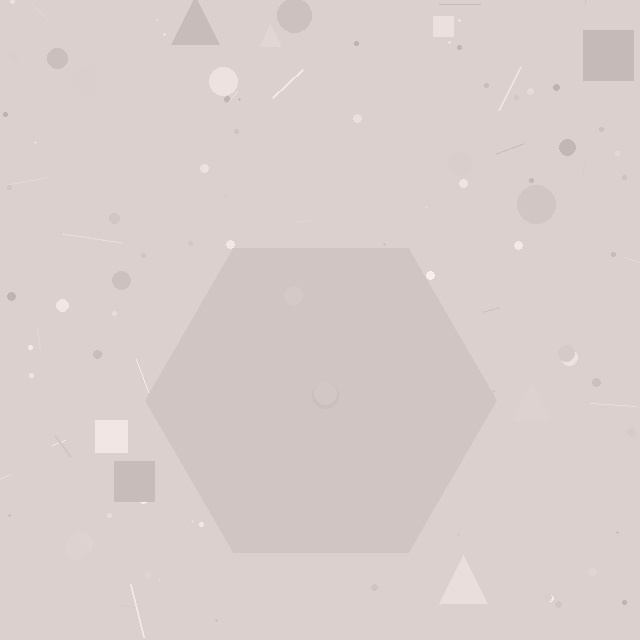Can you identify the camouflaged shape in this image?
The camouflaged shape is a hexagon.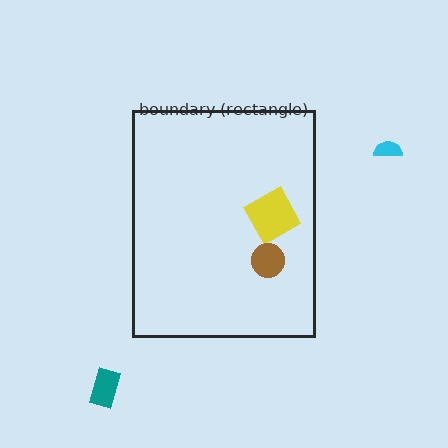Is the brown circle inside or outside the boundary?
Inside.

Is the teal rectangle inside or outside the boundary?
Outside.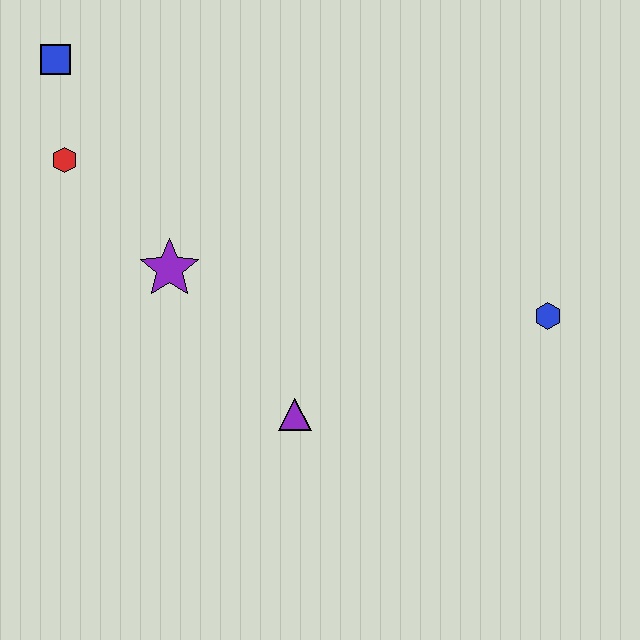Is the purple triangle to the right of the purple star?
Yes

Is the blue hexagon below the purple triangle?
No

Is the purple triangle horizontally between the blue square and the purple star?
No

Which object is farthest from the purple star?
The blue hexagon is farthest from the purple star.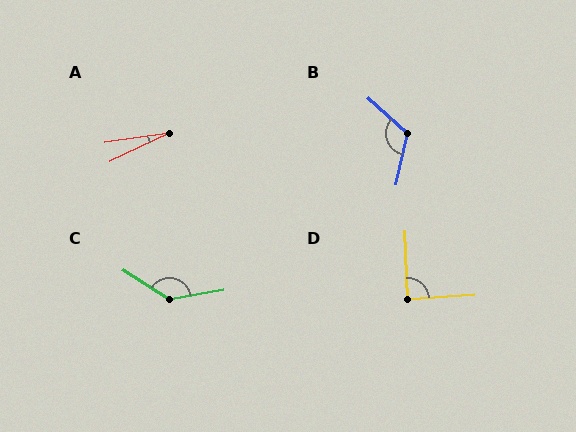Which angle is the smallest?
A, at approximately 17 degrees.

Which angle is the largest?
C, at approximately 138 degrees.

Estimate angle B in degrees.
Approximately 120 degrees.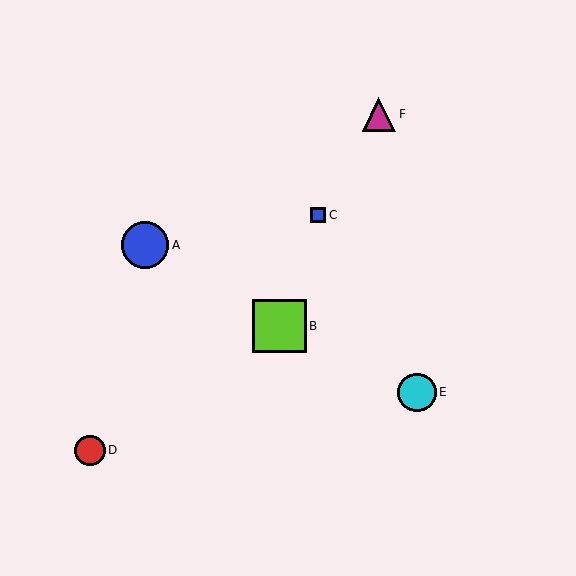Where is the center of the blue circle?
The center of the blue circle is at (145, 245).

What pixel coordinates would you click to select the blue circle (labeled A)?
Click at (145, 245) to select the blue circle A.